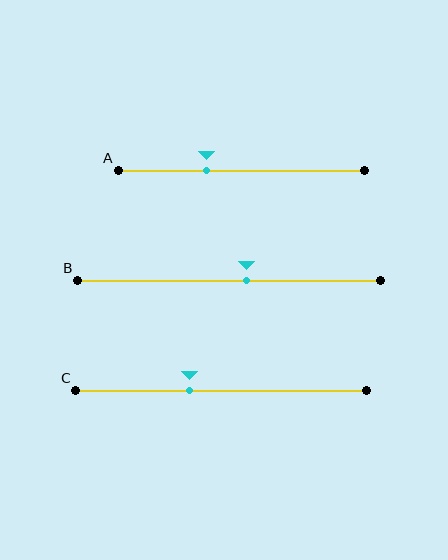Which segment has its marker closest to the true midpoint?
Segment B has its marker closest to the true midpoint.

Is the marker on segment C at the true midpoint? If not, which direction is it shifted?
No, the marker on segment C is shifted to the left by about 11% of the segment length.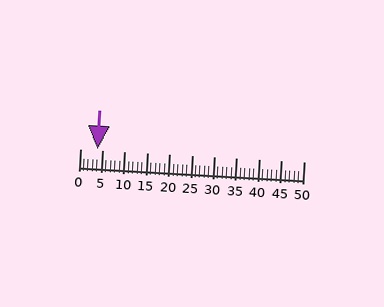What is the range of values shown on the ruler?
The ruler shows values from 0 to 50.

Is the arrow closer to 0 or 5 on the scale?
The arrow is closer to 5.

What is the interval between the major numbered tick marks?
The major tick marks are spaced 5 units apart.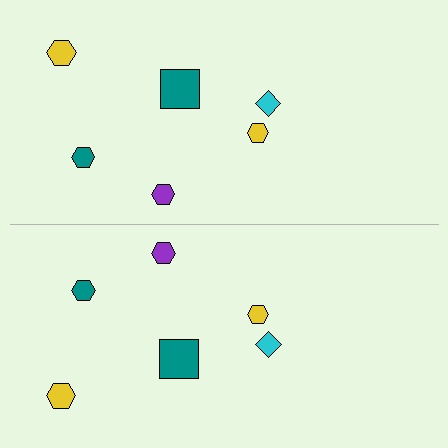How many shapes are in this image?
There are 12 shapes in this image.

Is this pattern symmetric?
Yes, this pattern has bilateral (reflection) symmetry.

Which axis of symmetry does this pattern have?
The pattern has a horizontal axis of symmetry running through the center of the image.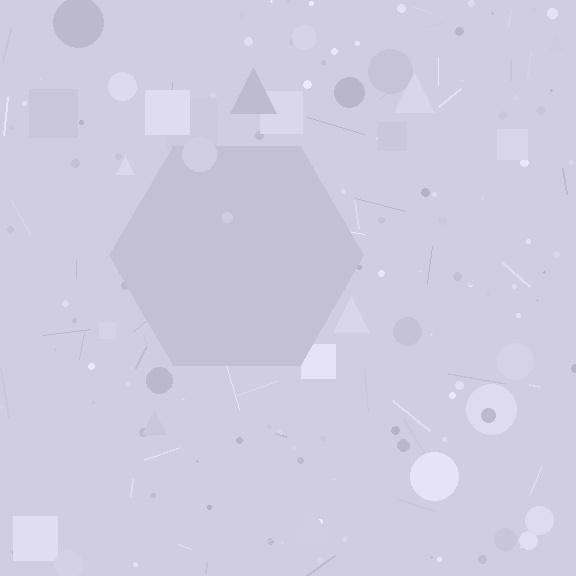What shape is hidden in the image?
A hexagon is hidden in the image.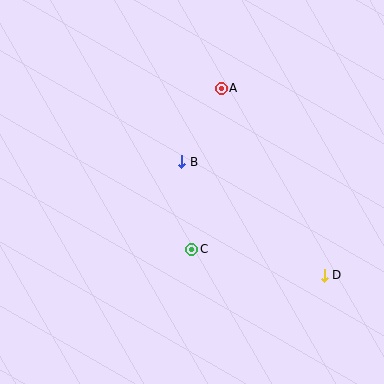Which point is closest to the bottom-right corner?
Point D is closest to the bottom-right corner.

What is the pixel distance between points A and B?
The distance between A and B is 84 pixels.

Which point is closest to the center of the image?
Point B at (182, 162) is closest to the center.